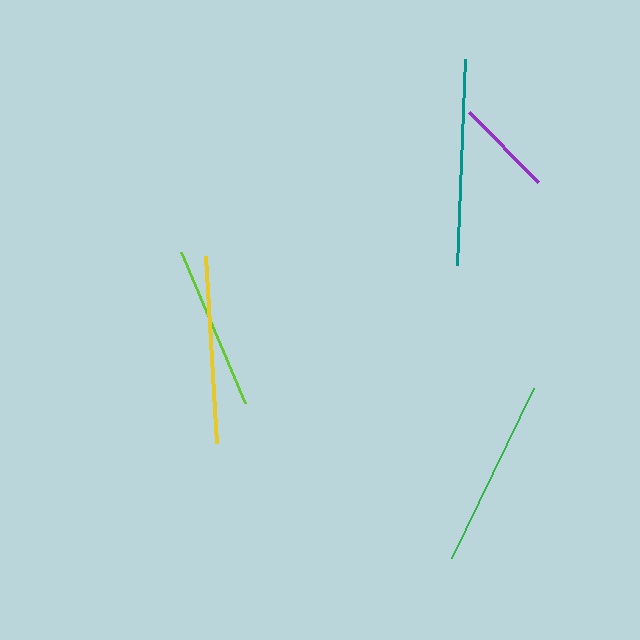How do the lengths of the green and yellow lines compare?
The green and yellow lines are approximately the same length.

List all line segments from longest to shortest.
From longest to shortest: teal, green, yellow, lime, purple.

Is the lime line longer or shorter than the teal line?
The teal line is longer than the lime line.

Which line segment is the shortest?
The purple line is the shortest at approximately 98 pixels.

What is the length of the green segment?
The green segment is approximately 189 pixels long.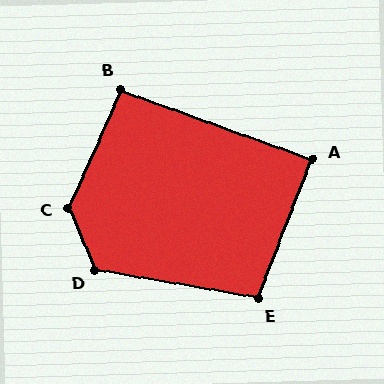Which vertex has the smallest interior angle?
A, at approximately 89 degrees.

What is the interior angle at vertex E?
Approximately 102 degrees (obtuse).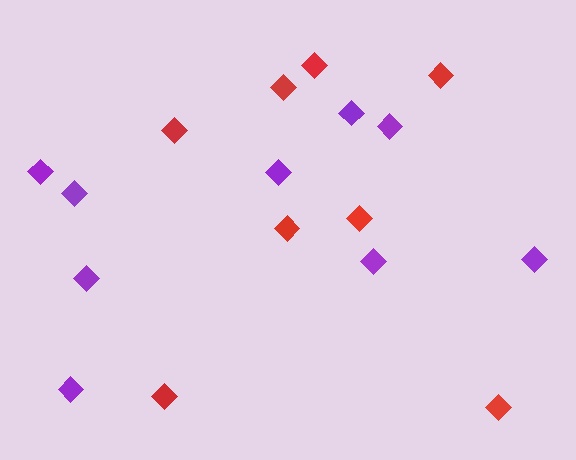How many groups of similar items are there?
There are 2 groups: one group of red diamonds (8) and one group of purple diamonds (9).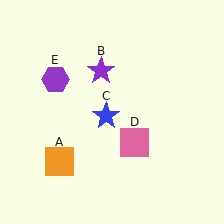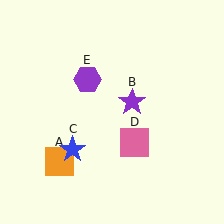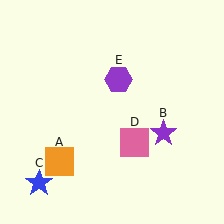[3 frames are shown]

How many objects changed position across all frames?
3 objects changed position: purple star (object B), blue star (object C), purple hexagon (object E).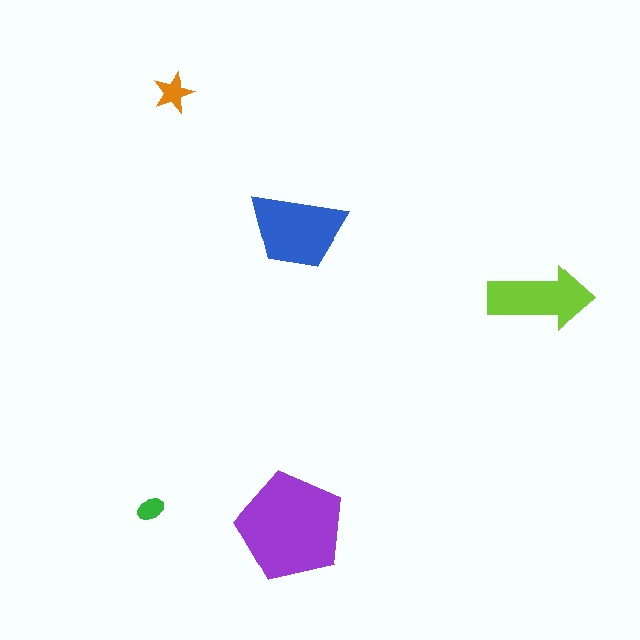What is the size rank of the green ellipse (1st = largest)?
5th.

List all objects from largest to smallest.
The purple pentagon, the blue trapezoid, the lime arrow, the orange star, the green ellipse.